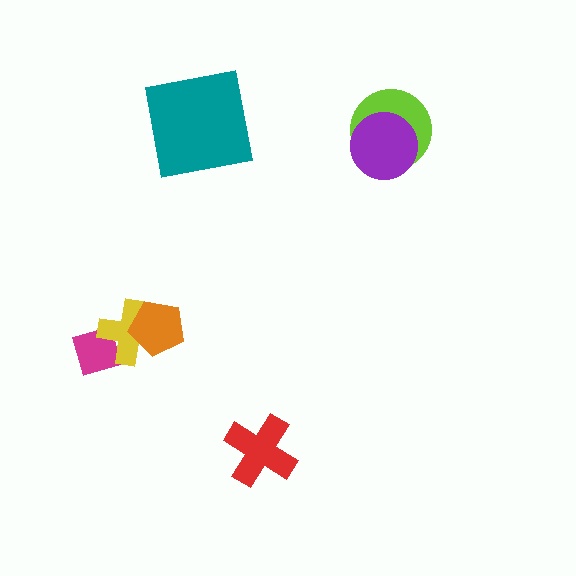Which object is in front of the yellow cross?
The orange pentagon is in front of the yellow cross.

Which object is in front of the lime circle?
The purple circle is in front of the lime circle.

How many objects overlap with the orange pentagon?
1 object overlaps with the orange pentagon.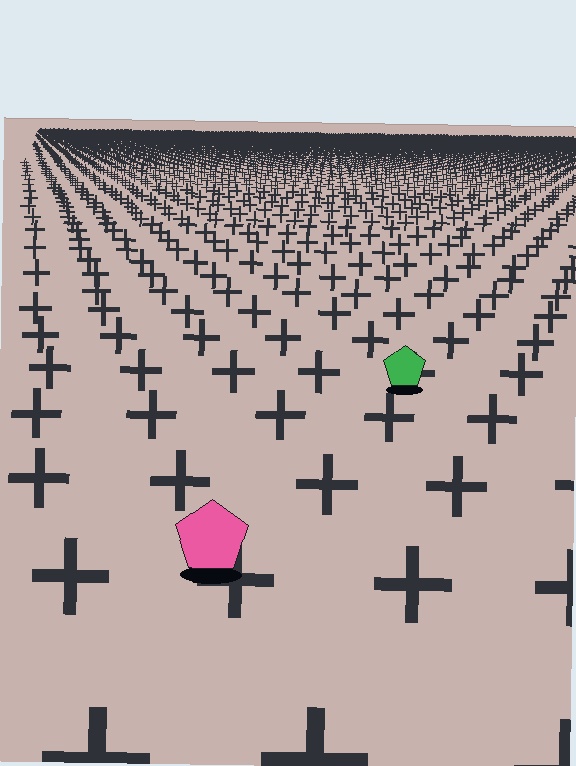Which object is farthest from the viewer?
The green pentagon is farthest from the viewer. It appears smaller and the ground texture around it is denser.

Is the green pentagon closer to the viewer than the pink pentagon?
No. The pink pentagon is closer — you can tell from the texture gradient: the ground texture is coarser near it.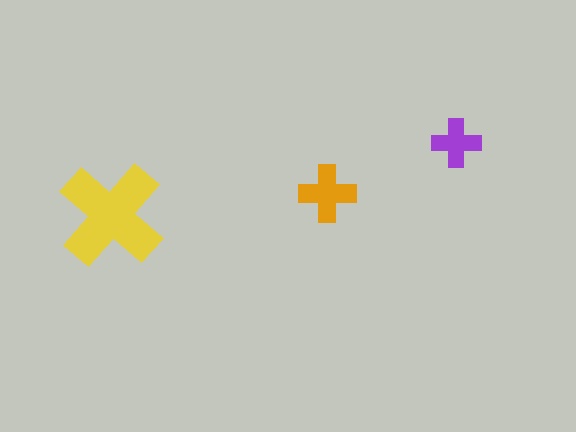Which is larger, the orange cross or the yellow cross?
The yellow one.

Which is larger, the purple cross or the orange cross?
The orange one.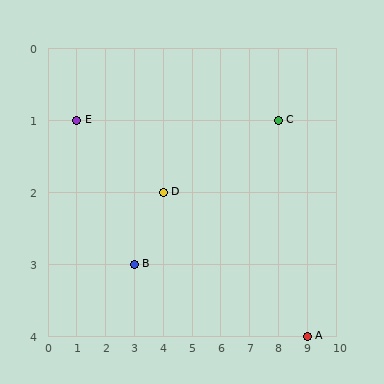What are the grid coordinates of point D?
Point D is at grid coordinates (4, 2).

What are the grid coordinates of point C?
Point C is at grid coordinates (8, 1).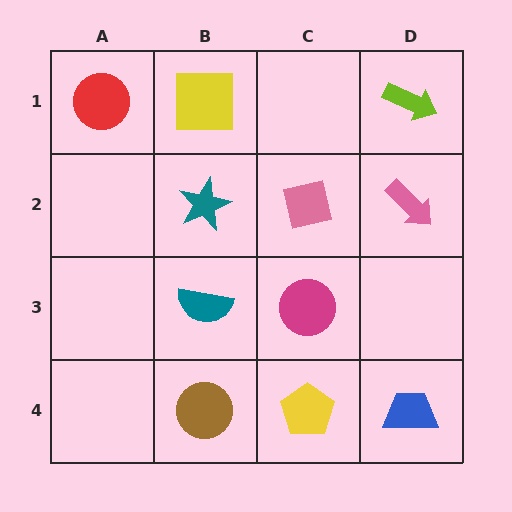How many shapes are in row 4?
3 shapes.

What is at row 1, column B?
A yellow square.